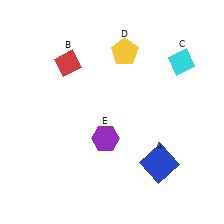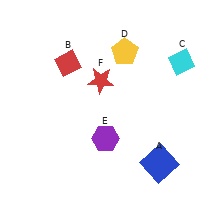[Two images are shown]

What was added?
A red star (F) was added in Image 2.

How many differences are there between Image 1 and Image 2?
There is 1 difference between the two images.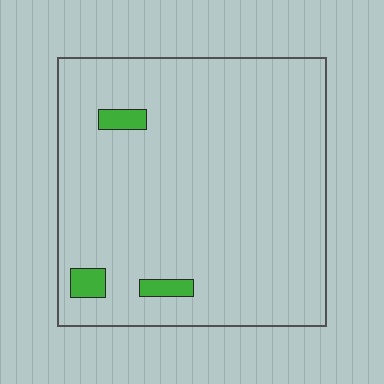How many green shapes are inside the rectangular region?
3.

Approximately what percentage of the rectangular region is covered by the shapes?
Approximately 5%.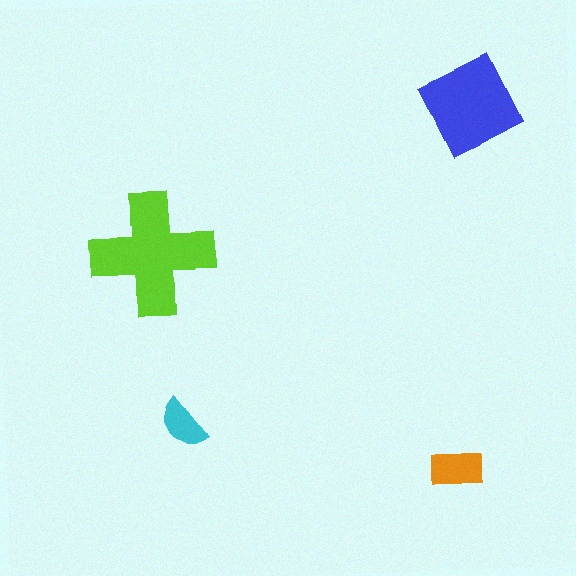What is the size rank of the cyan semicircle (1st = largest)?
4th.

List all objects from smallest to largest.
The cyan semicircle, the orange rectangle, the blue diamond, the lime cross.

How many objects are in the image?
There are 4 objects in the image.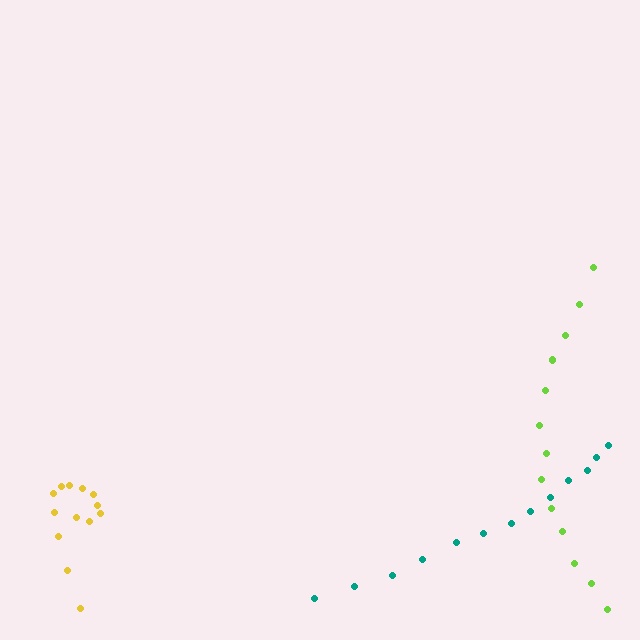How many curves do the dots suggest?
There are 3 distinct paths.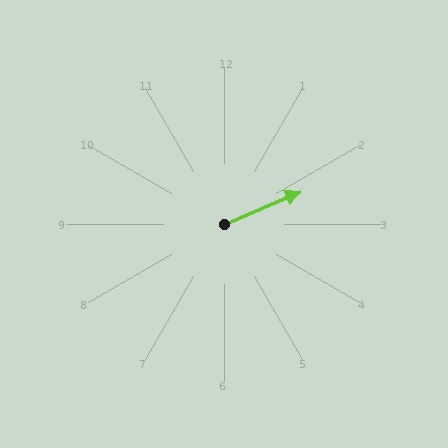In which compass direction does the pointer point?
Northeast.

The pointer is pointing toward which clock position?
Roughly 2 o'clock.